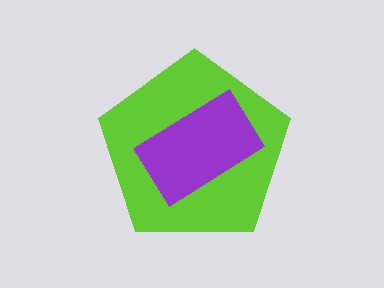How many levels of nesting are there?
2.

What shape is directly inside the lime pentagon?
The purple rectangle.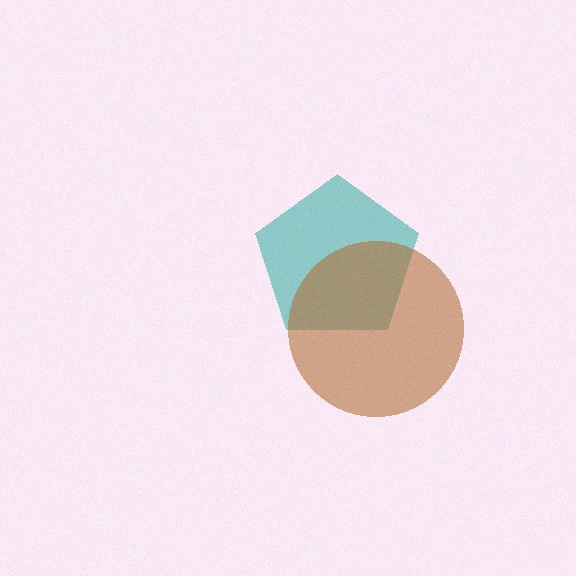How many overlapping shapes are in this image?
There are 2 overlapping shapes in the image.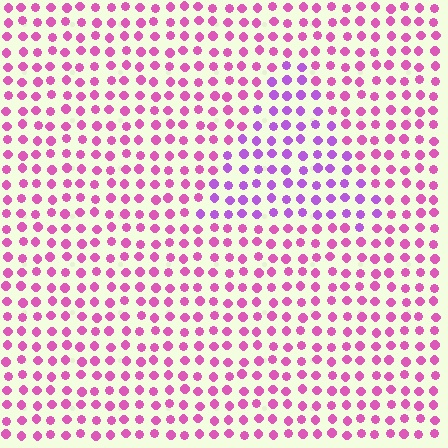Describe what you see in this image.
The image is filled with small pink elements in a uniform arrangement. A triangle-shaped region is visible where the elements are tinted to a slightly different hue, forming a subtle color boundary.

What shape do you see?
I see a triangle.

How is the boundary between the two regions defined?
The boundary is defined purely by a slight shift in hue (about 33 degrees). Spacing, size, and orientation are identical on both sides.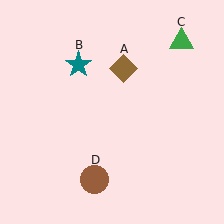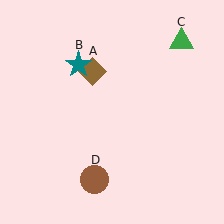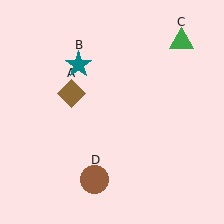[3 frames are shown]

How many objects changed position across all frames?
1 object changed position: brown diamond (object A).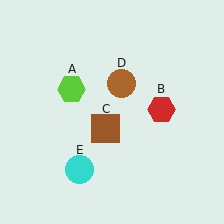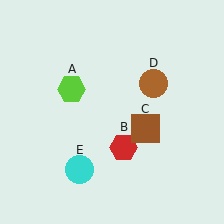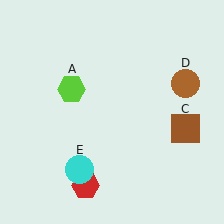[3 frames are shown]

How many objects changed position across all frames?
3 objects changed position: red hexagon (object B), brown square (object C), brown circle (object D).